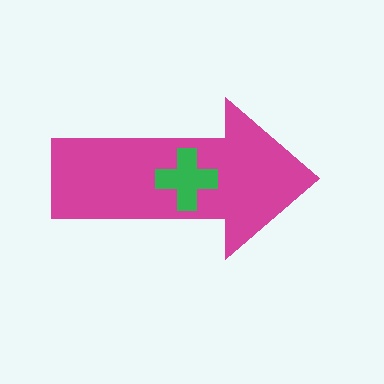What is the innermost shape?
The green cross.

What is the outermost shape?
The magenta arrow.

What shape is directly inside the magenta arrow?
The green cross.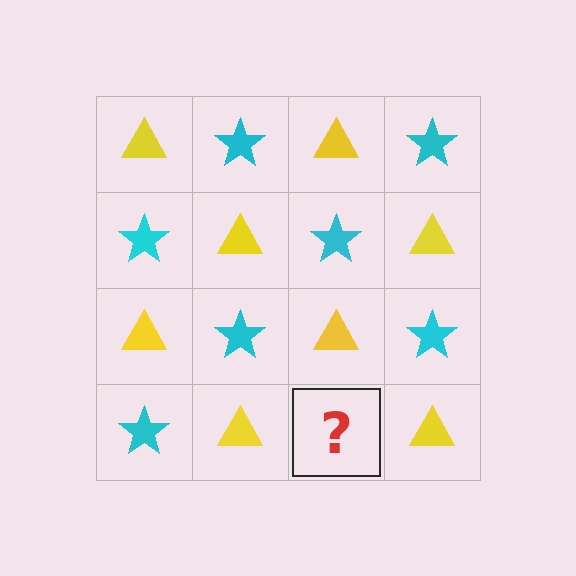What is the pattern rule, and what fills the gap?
The rule is that it alternates yellow triangle and cyan star in a checkerboard pattern. The gap should be filled with a cyan star.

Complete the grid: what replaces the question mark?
The question mark should be replaced with a cyan star.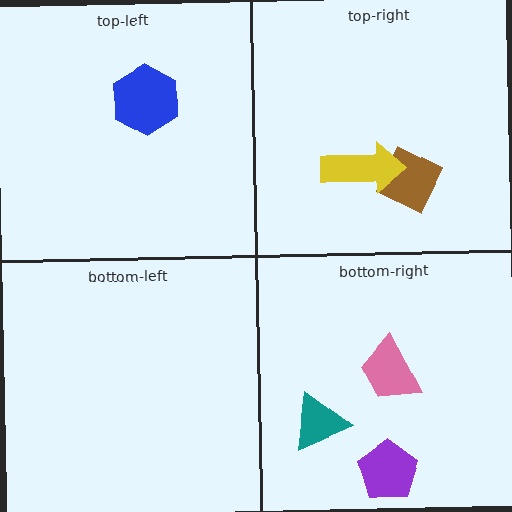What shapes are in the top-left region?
The blue hexagon.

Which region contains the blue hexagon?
The top-left region.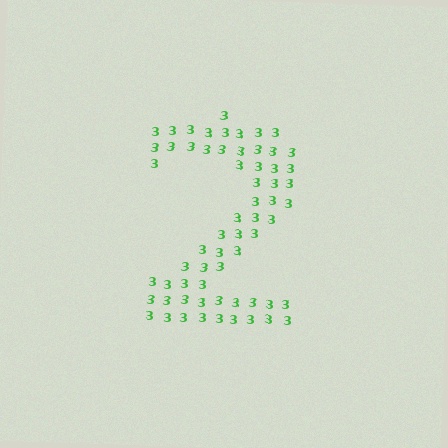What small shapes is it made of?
It is made of small digit 3's.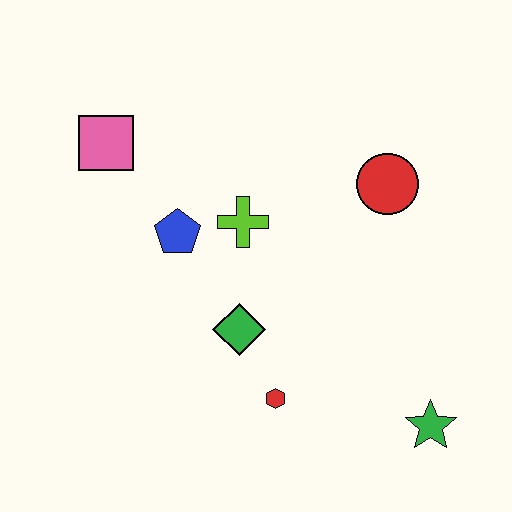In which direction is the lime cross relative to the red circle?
The lime cross is to the left of the red circle.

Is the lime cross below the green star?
No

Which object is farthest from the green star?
The pink square is farthest from the green star.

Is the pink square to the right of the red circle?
No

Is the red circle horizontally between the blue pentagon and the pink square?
No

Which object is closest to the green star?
The red hexagon is closest to the green star.